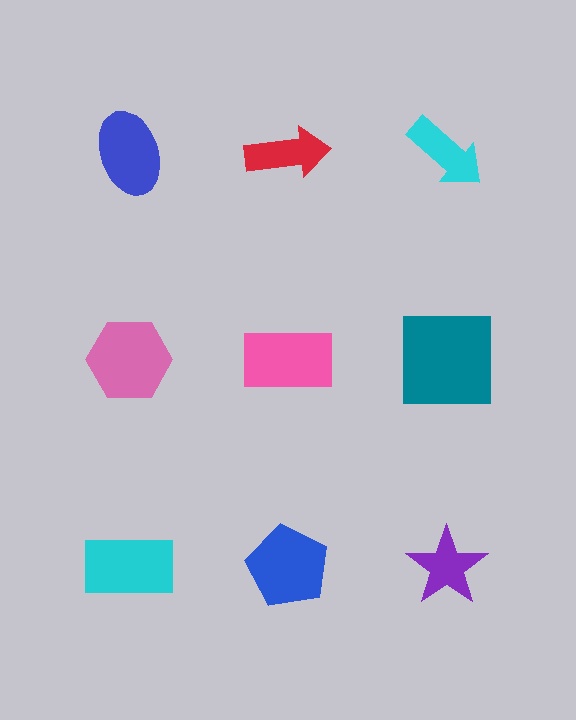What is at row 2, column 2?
A pink rectangle.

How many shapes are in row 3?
3 shapes.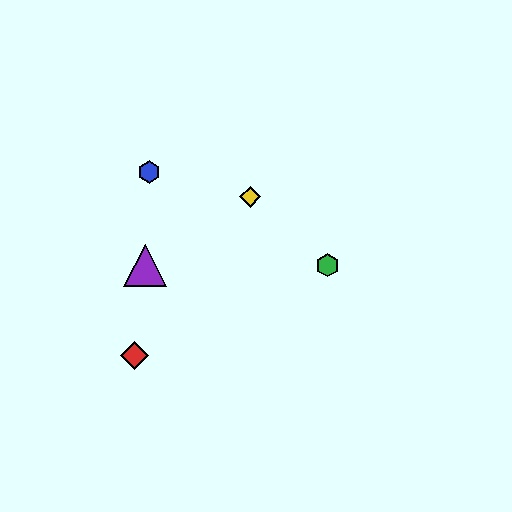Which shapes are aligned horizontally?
The green hexagon, the purple triangle are aligned horizontally.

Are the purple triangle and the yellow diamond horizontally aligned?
No, the purple triangle is at y≈265 and the yellow diamond is at y≈197.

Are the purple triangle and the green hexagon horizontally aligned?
Yes, both are at y≈265.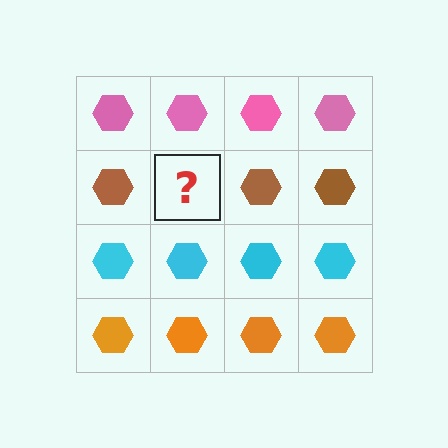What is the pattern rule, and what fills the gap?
The rule is that each row has a consistent color. The gap should be filled with a brown hexagon.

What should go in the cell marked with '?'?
The missing cell should contain a brown hexagon.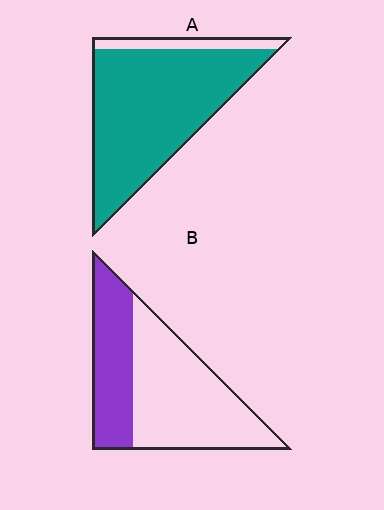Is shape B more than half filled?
No.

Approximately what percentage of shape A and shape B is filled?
A is approximately 90% and B is approximately 35%.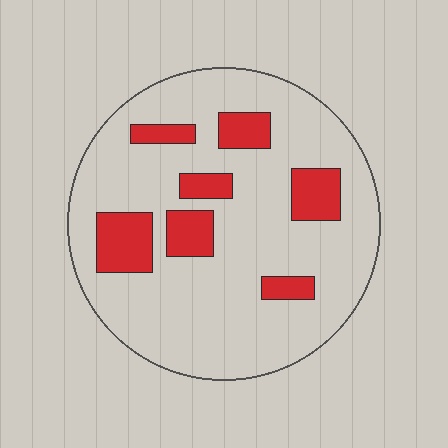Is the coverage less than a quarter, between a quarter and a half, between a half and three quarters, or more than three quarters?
Less than a quarter.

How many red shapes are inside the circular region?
7.